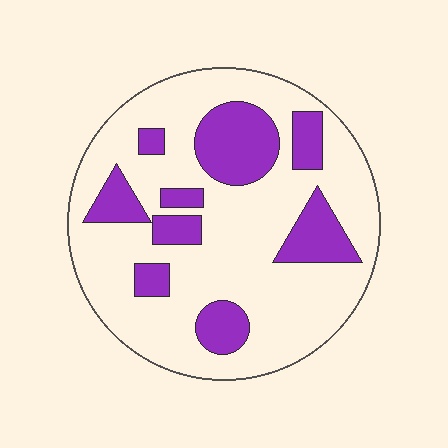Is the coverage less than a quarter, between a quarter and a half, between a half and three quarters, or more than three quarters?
Between a quarter and a half.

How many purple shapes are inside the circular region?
9.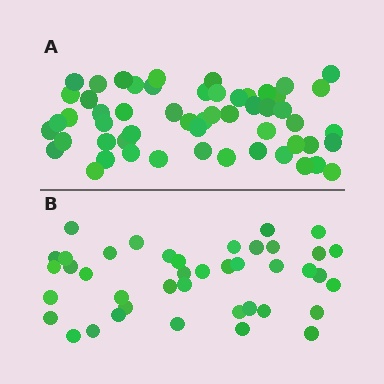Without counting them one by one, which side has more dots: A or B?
Region A (the top region) has more dots.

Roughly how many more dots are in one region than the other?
Region A has approximately 15 more dots than region B.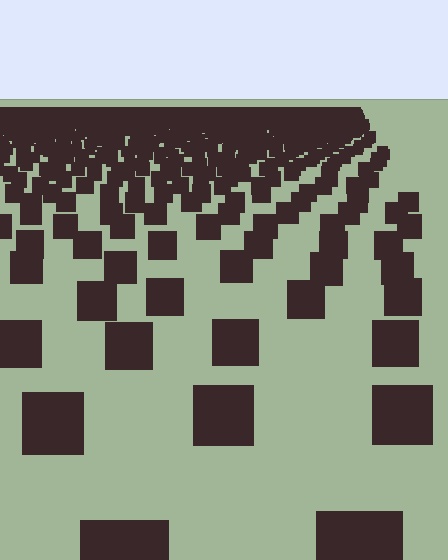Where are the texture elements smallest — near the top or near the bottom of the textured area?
Near the top.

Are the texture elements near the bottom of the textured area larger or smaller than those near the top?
Larger. Near the bottom, elements are closer to the viewer and appear at a bigger on-screen size.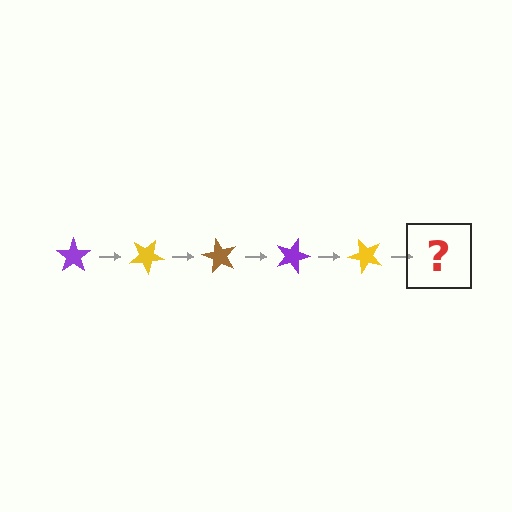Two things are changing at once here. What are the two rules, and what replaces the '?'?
The two rules are that it rotates 30 degrees each step and the color cycles through purple, yellow, and brown. The '?' should be a brown star, rotated 150 degrees from the start.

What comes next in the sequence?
The next element should be a brown star, rotated 150 degrees from the start.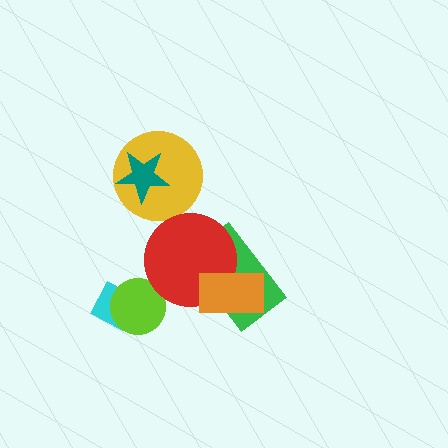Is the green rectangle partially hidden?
Yes, it is partially covered by another shape.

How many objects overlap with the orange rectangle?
2 objects overlap with the orange rectangle.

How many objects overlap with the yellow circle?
1 object overlaps with the yellow circle.